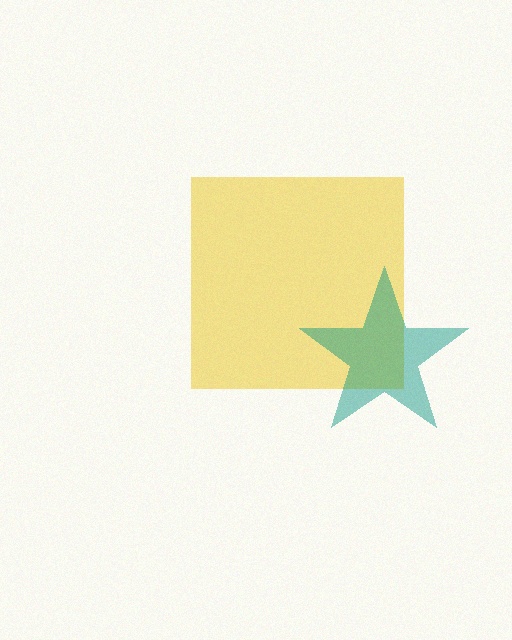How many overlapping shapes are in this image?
There are 2 overlapping shapes in the image.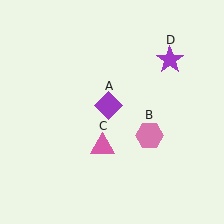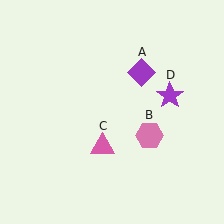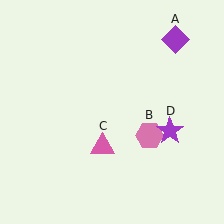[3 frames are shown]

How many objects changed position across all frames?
2 objects changed position: purple diamond (object A), purple star (object D).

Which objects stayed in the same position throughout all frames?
Pink hexagon (object B) and pink triangle (object C) remained stationary.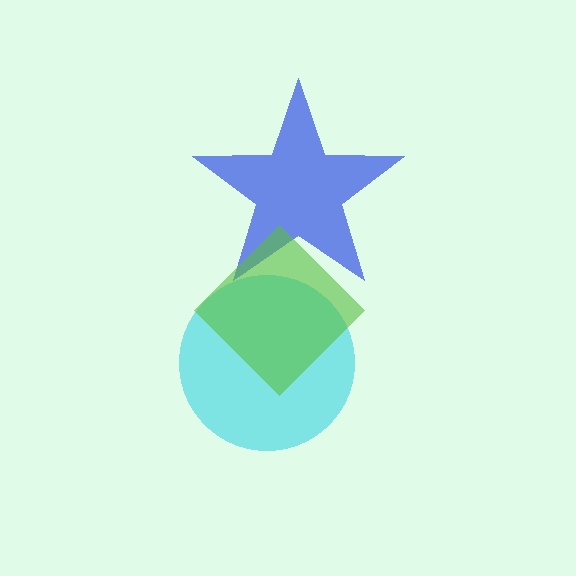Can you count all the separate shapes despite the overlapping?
Yes, there are 3 separate shapes.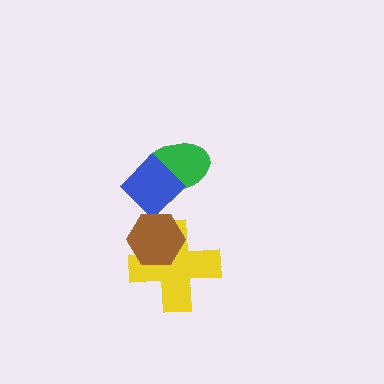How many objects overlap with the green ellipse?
1 object overlaps with the green ellipse.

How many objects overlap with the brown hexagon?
2 objects overlap with the brown hexagon.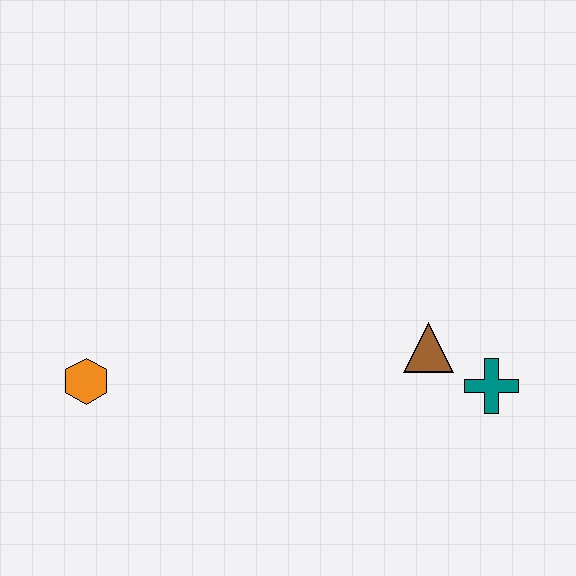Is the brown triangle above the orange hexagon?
Yes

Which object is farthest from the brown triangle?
The orange hexagon is farthest from the brown triangle.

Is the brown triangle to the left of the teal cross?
Yes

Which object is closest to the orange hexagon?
The brown triangle is closest to the orange hexagon.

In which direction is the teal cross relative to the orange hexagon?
The teal cross is to the right of the orange hexagon.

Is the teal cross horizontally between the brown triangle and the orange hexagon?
No